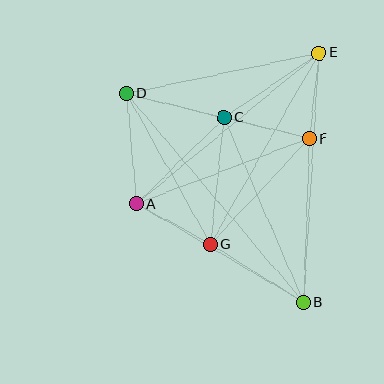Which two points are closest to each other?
Points A and G are closest to each other.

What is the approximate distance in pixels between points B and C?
The distance between B and C is approximately 201 pixels.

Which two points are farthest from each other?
Points B and D are farthest from each other.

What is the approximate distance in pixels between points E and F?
The distance between E and F is approximately 86 pixels.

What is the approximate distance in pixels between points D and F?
The distance between D and F is approximately 188 pixels.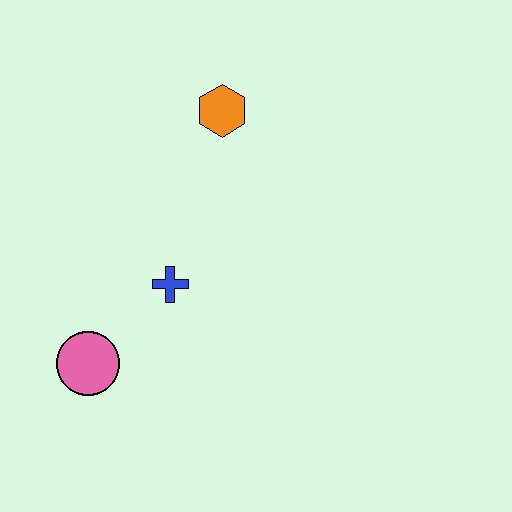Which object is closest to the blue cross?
The pink circle is closest to the blue cross.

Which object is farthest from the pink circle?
The orange hexagon is farthest from the pink circle.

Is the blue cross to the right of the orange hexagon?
No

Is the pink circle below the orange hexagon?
Yes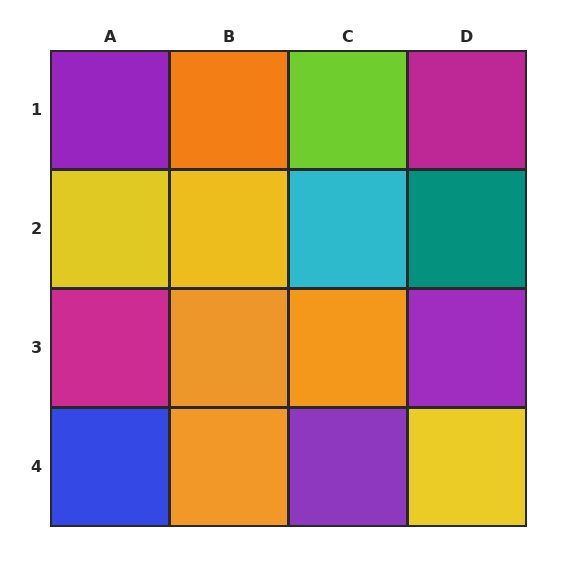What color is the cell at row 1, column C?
Lime.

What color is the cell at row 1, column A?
Purple.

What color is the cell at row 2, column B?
Yellow.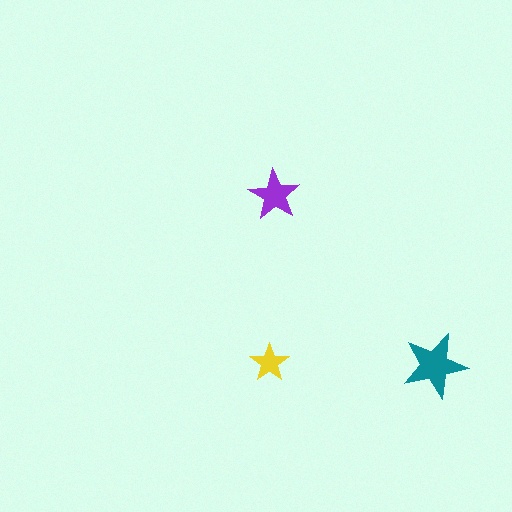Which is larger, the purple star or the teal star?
The teal one.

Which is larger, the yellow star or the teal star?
The teal one.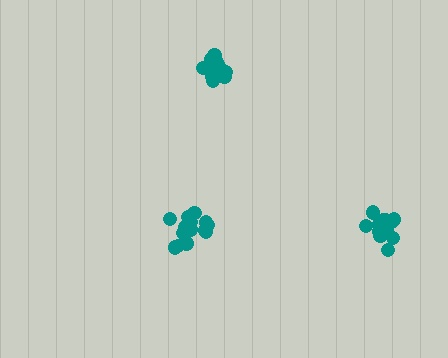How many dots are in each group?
Group 1: 15 dots, Group 2: 14 dots, Group 3: 16 dots (45 total).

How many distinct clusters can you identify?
There are 3 distinct clusters.